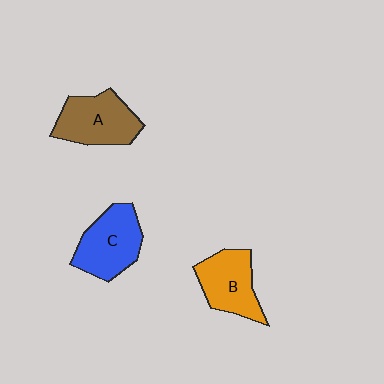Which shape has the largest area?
Shape C (blue).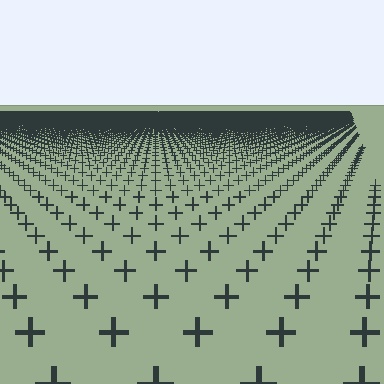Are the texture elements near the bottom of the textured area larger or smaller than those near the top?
Larger. Near the bottom, elements are closer to the viewer and appear at a bigger on-screen size.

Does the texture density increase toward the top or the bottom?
Density increases toward the top.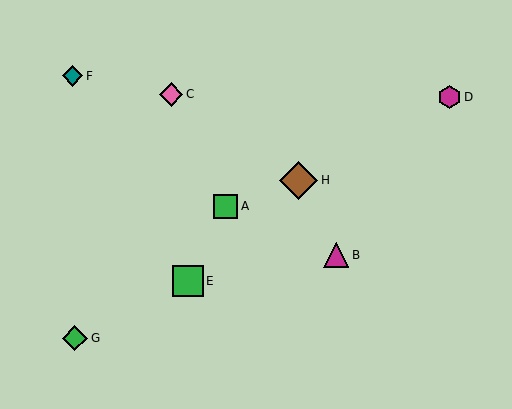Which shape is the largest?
The brown diamond (labeled H) is the largest.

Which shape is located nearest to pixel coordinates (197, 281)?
The green square (labeled E) at (188, 281) is nearest to that location.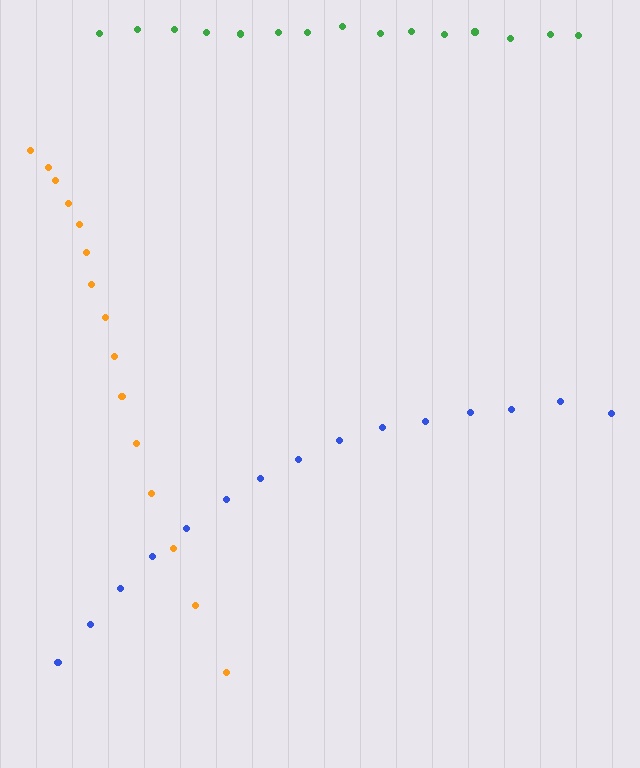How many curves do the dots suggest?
There are 3 distinct paths.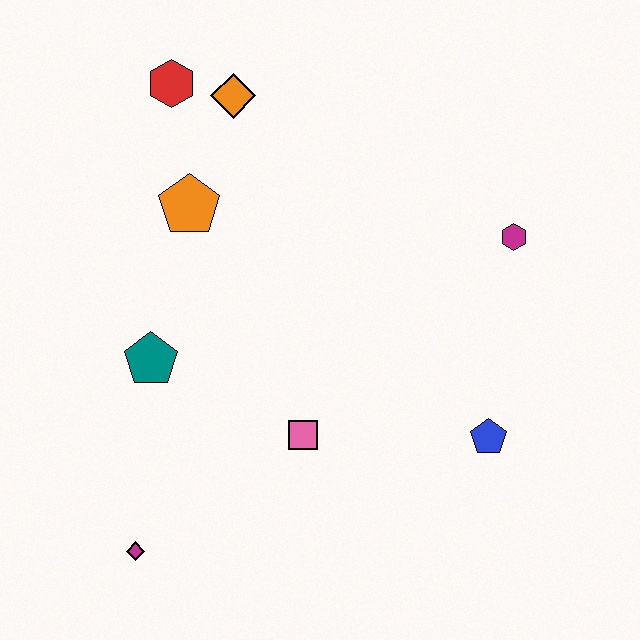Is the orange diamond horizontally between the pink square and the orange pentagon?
Yes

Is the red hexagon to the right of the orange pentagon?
No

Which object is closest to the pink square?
The teal pentagon is closest to the pink square.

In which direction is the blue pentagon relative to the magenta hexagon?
The blue pentagon is below the magenta hexagon.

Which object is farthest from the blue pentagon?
The red hexagon is farthest from the blue pentagon.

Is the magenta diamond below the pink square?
Yes